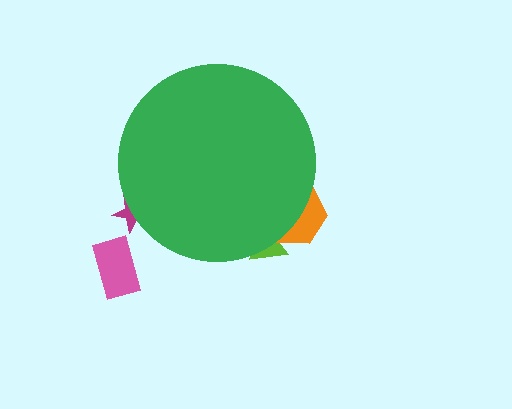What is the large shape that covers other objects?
A green circle.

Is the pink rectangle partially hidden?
No, the pink rectangle is fully visible.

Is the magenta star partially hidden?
Yes, the magenta star is partially hidden behind the green circle.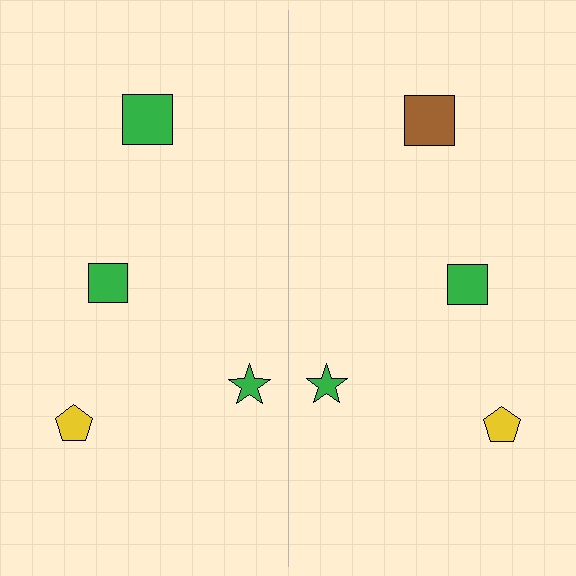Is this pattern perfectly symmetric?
No, the pattern is not perfectly symmetric. The brown square on the right side breaks the symmetry — its mirror counterpart is green.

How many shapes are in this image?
There are 8 shapes in this image.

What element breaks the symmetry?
The brown square on the right side breaks the symmetry — its mirror counterpart is green.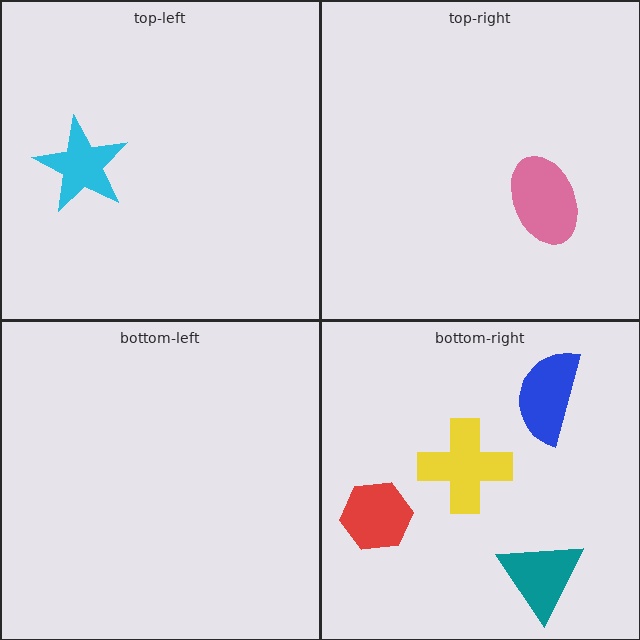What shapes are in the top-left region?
The cyan star.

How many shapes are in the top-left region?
1.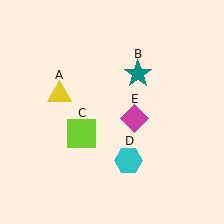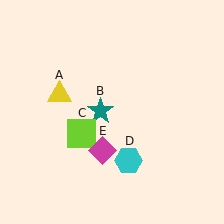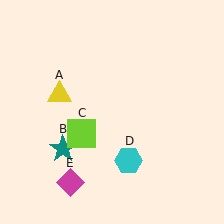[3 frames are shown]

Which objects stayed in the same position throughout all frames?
Yellow triangle (object A) and lime square (object C) and cyan hexagon (object D) remained stationary.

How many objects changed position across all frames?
2 objects changed position: teal star (object B), magenta diamond (object E).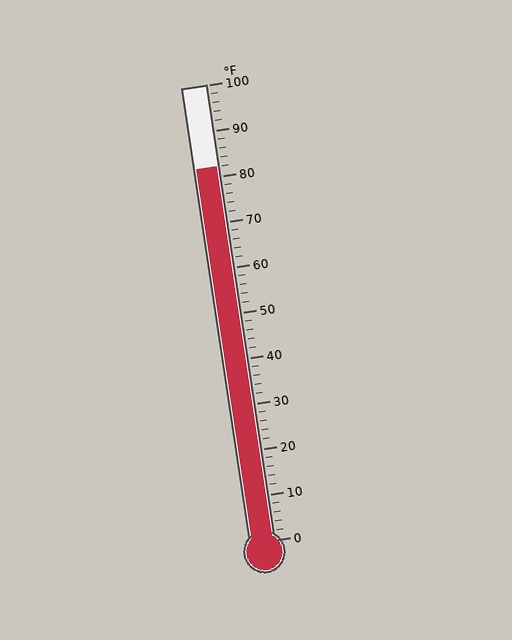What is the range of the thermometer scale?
The thermometer scale ranges from 0°F to 100°F.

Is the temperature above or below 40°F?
The temperature is above 40°F.